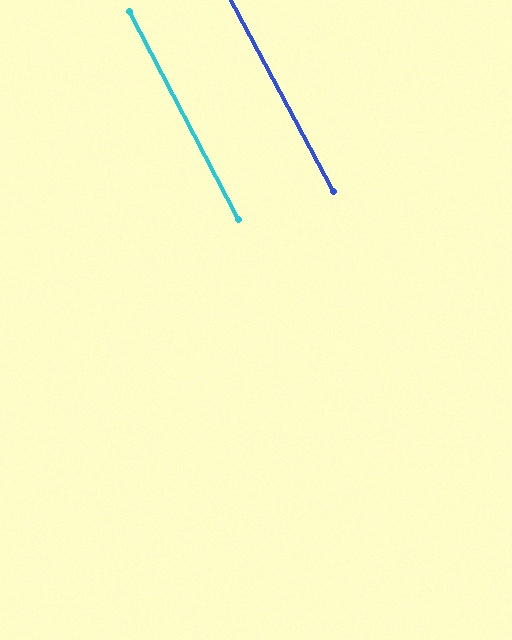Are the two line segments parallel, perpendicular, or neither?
Parallel — their directions differ by only 0.7°.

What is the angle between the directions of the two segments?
Approximately 1 degree.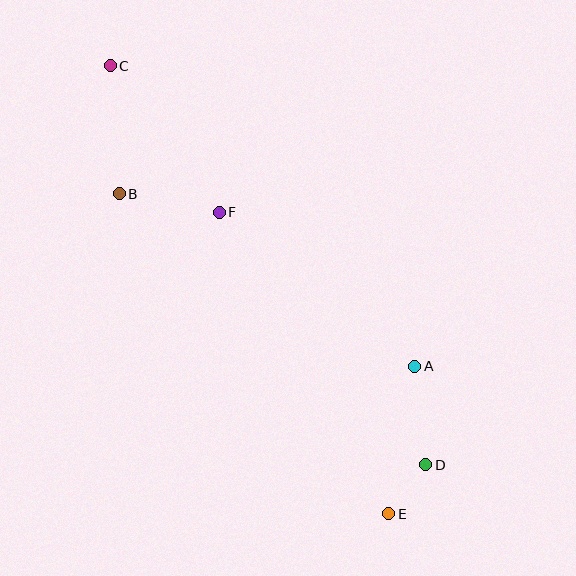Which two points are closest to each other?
Points D and E are closest to each other.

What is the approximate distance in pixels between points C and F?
The distance between C and F is approximately 182 pixels.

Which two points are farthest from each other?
Points C and E are farthest from each other.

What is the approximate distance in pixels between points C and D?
The distance between C and D is approximately 508 pixels.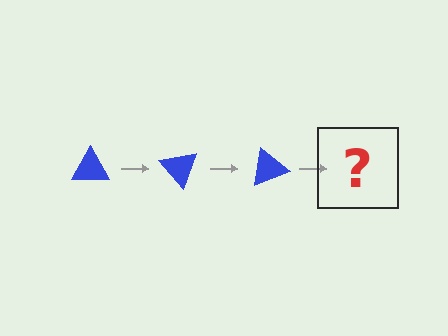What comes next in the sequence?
The next element should be a blue triangle rotated 150 degrees.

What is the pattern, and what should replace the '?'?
The pattern is that the triangle rotates 50 degrees each step. The '?' should be a blue triangle rotated 150 degrees.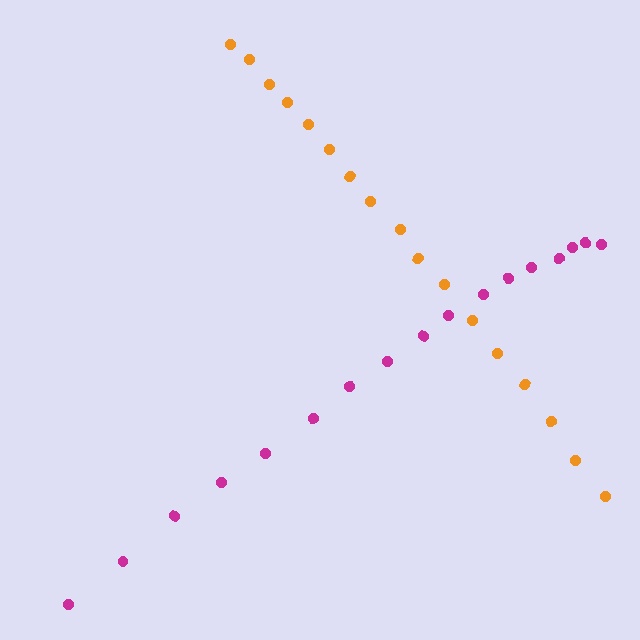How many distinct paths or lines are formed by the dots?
There are 2 distinct paths.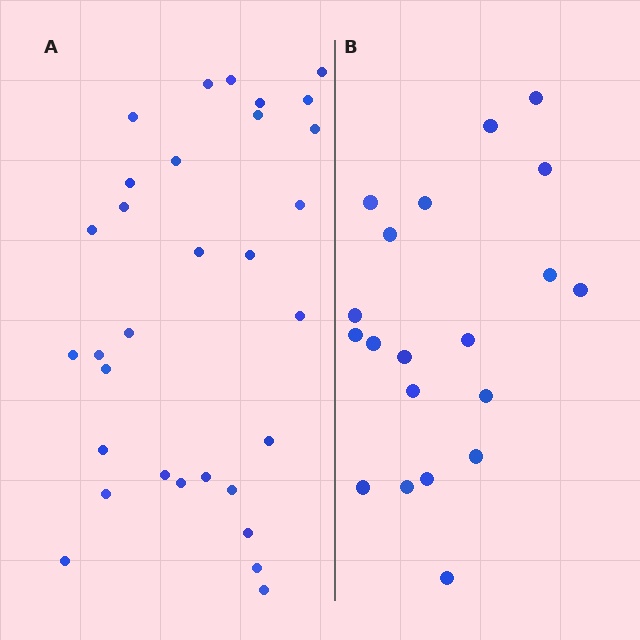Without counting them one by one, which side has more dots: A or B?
Region A (the left region) has more dots.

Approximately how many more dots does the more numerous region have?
Region A has roughly 12 or so more dots than region B.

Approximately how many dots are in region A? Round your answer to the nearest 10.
About 30 dots. (The exact count is 31, which rounds to 30.)